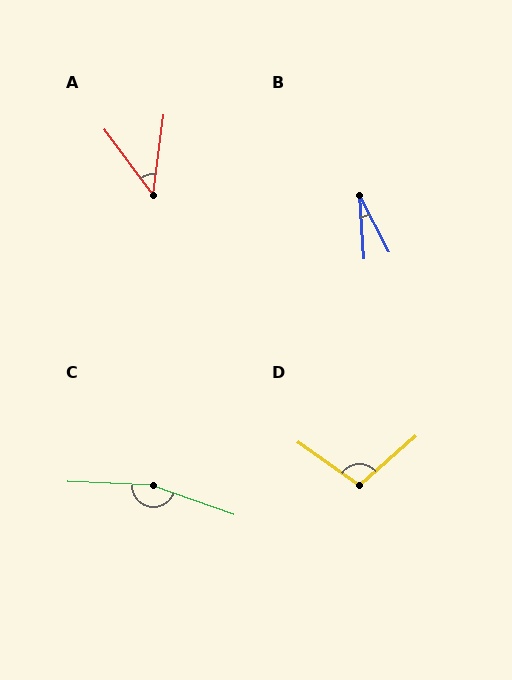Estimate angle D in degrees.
Approximately 103 degrees.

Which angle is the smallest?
B, at approximately 24 degrees.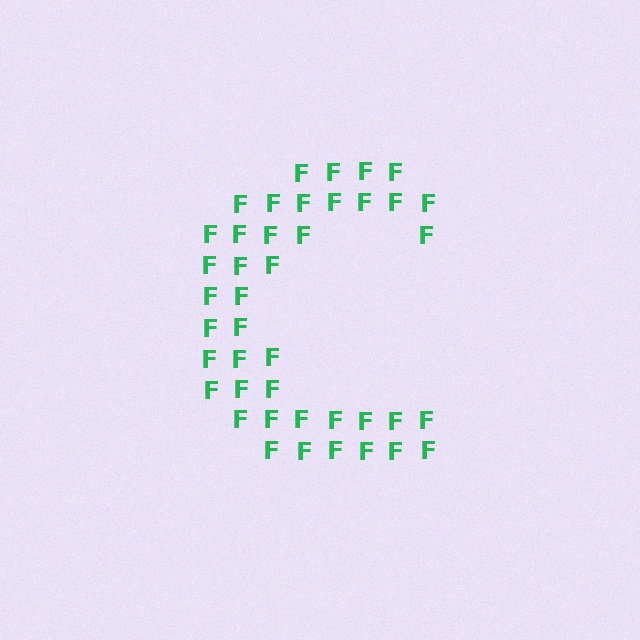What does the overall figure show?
The overall figure shows the letter C.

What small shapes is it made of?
It is made of small letter F's.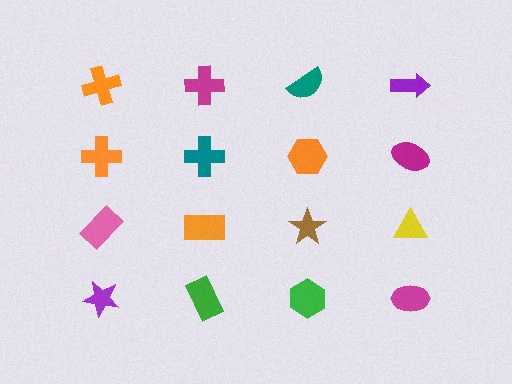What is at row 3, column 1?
A pink rectangle.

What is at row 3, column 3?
A brown star.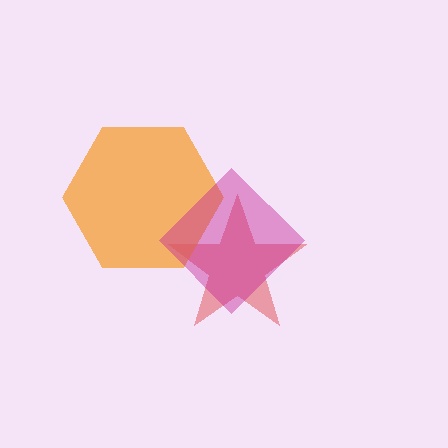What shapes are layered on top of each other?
The layered shapes are: a red star, an orange hexagon, a magenta diamond.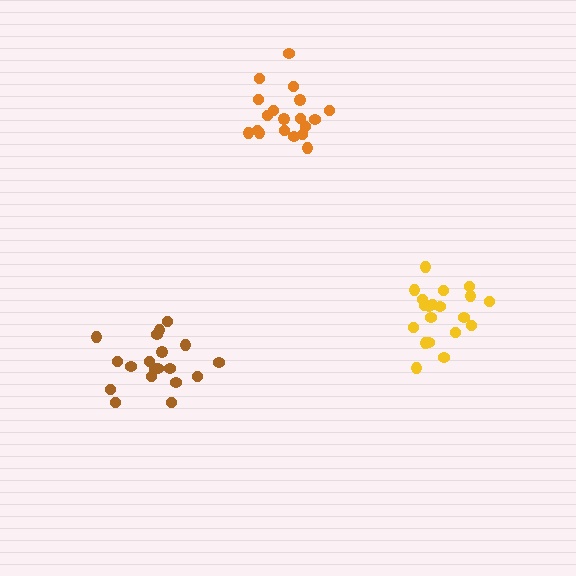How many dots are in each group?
Group 1: 19 dots, Group 2: 20 dots, Group 3: 19 dots (58 total).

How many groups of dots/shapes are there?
There are 3 groups.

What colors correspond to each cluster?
The clusters are colored: brown, yellow, orange.